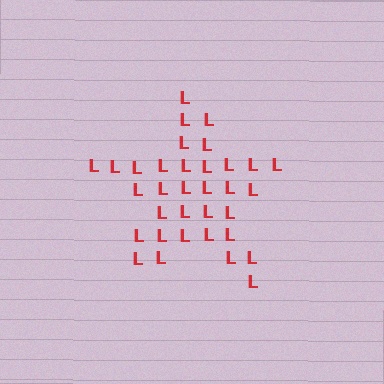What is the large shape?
The large shape is a star.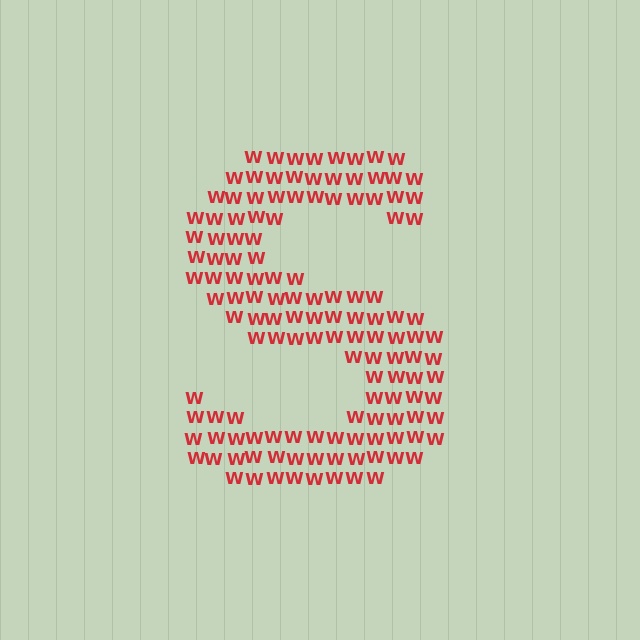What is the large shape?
The large shape is the letter S.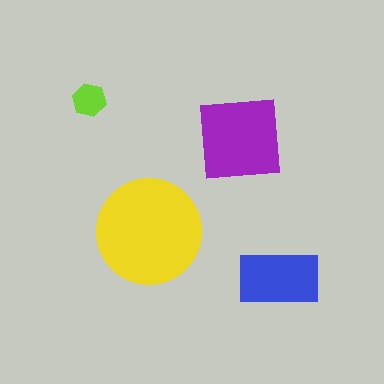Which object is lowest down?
The blue rectangle is bottommost.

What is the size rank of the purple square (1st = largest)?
2nd.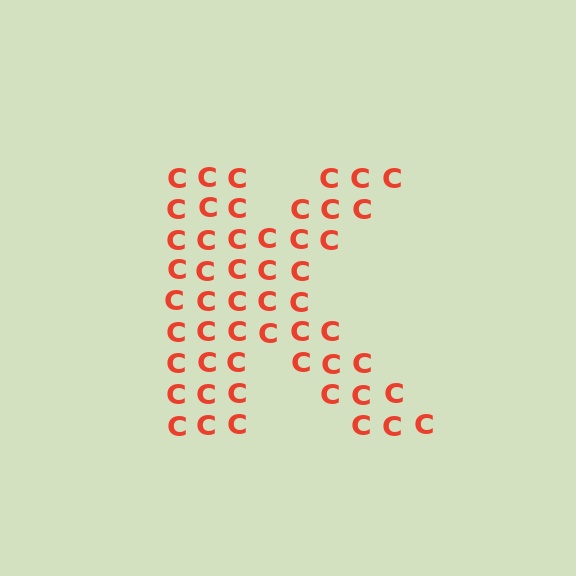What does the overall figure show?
The overall figure shows the letter K.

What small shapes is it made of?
It is made of small letter C's.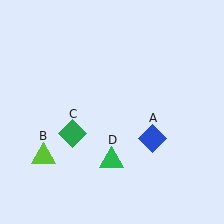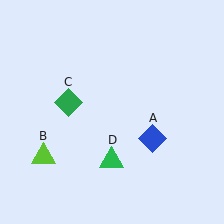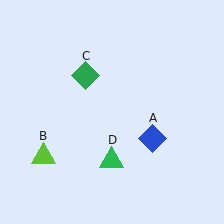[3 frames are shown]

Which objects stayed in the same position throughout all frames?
Blue diamond (object A) and lime triangle (object B) and green triangle (object D) remained stationary.